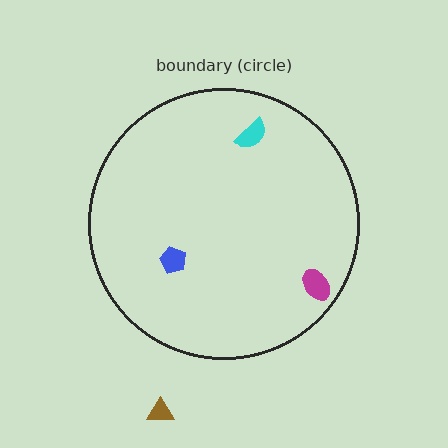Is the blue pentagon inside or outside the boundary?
Inside.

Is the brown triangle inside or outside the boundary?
Outside.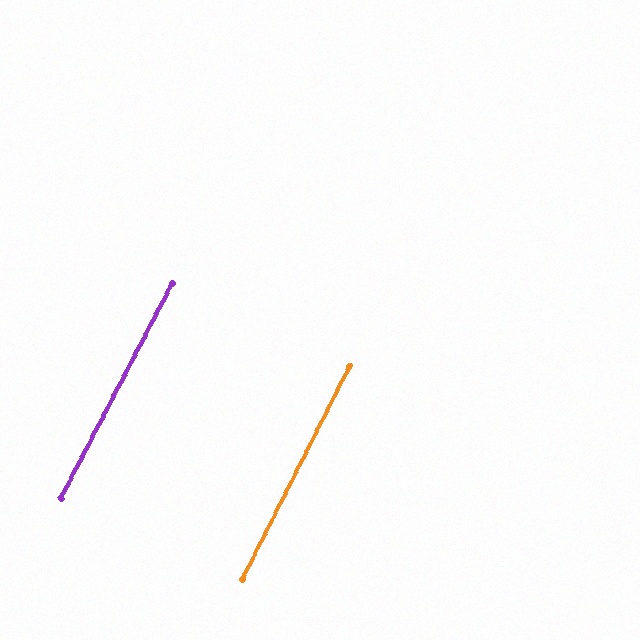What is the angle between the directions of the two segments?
Approximately 1 degree.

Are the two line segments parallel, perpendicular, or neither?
Parallel — their directions differ by only 0.7°.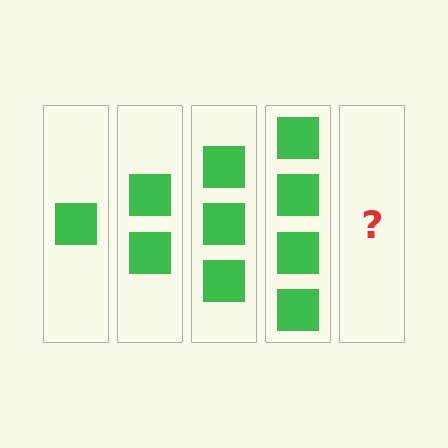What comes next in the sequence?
The next element should be 5 squares.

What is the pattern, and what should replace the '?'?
The pattern is that each step adds one more square. The '?' should be 5 squares.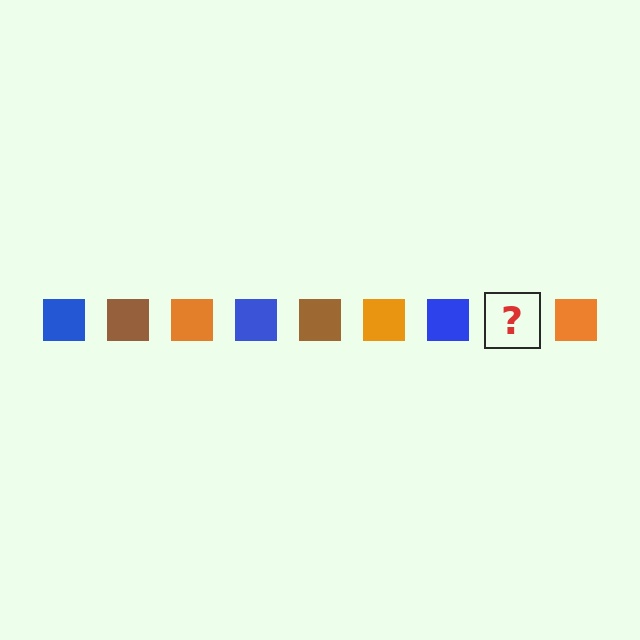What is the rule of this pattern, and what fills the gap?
The rule is that the pattern cycles through blue, brown, orange squares. The gap should be filled with a brown square.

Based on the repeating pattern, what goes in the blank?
The blank should be a brown square.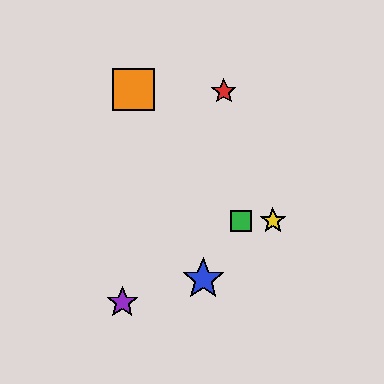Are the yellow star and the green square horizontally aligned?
Yes, both are at y≈221.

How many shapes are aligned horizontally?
2 shapes (the green square, the yellow star) are aligned horizontally.